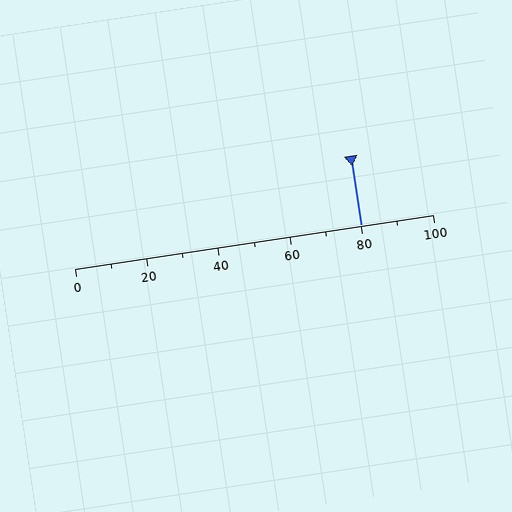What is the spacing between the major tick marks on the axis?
The major ticks are spaced 20 apart.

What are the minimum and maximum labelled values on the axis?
The axis runs from 0 to 100.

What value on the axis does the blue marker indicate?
The marker indicates approximately 80.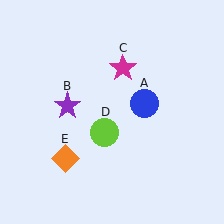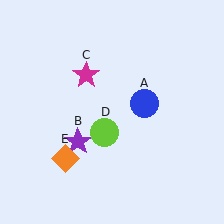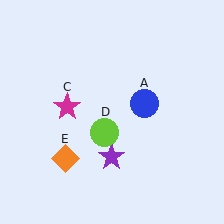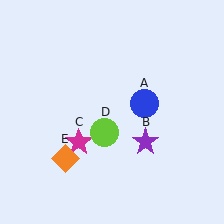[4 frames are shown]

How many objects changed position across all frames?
2 objects changed position: purple star (object B), magenta star (object C).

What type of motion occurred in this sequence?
The purple star (object B), magenta star (object C) rotated counterclockwise around the center of the scene.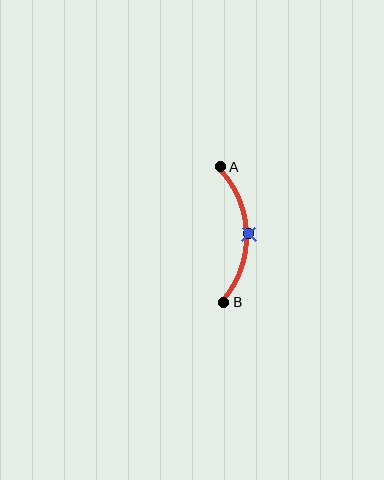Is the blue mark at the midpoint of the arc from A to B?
Yes. The blue mark lies on the arc at equal arc-length from both A and B — it is the arc midpoint.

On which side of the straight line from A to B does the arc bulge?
The arc bulges to the right of the straight line connecting A and B.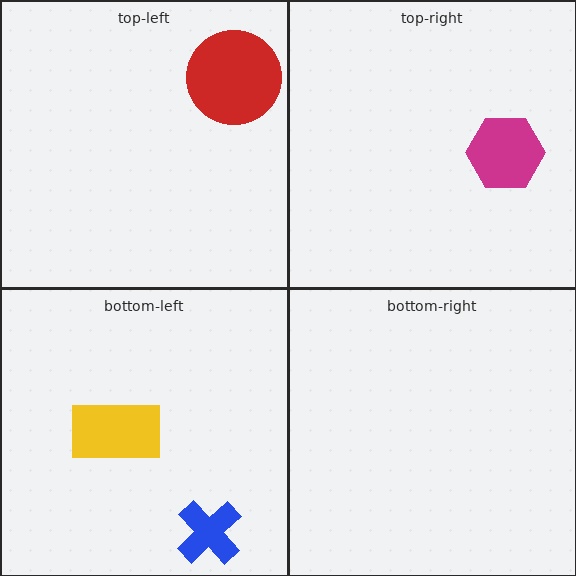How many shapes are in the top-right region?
1.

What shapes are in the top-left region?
The red circle.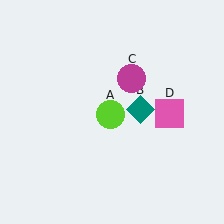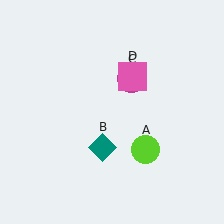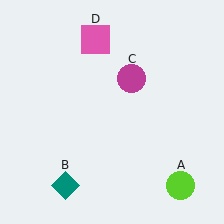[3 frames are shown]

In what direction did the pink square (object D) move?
The pink square (object D) moved up and to the left.